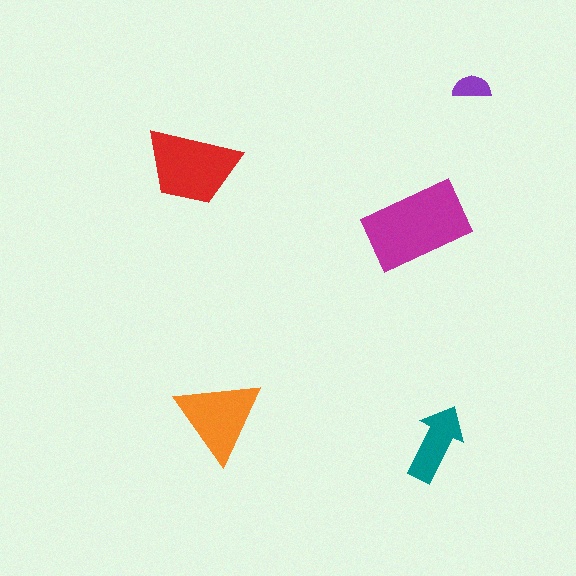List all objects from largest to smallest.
The magenta rectangle, the red trapezoid, the orange triangle, the teal arrow, the purple semicircle.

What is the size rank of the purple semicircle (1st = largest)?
5th.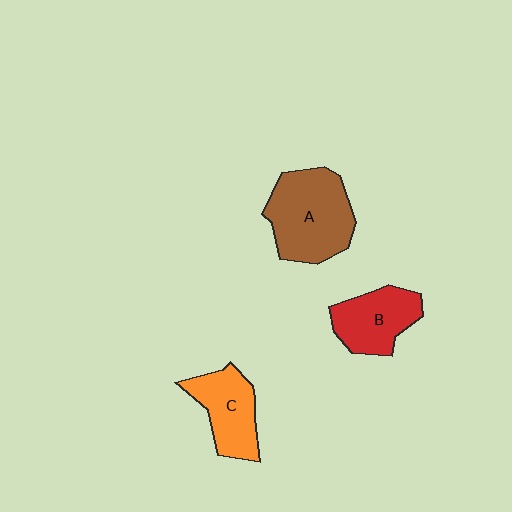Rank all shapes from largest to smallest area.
From largest to smallest: A (brown), C (orange), B (red).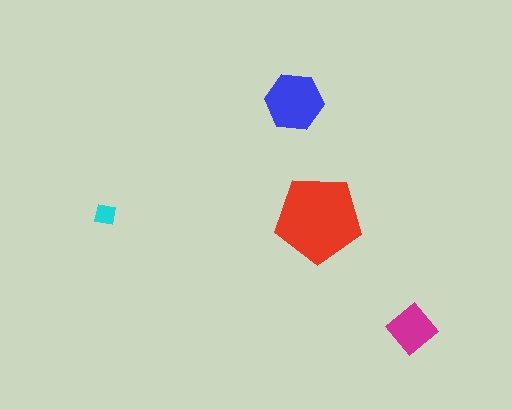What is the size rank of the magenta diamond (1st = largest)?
3rd.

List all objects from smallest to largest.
The cyan square, the magenta diamond, the blue hexagon, the red pentagon.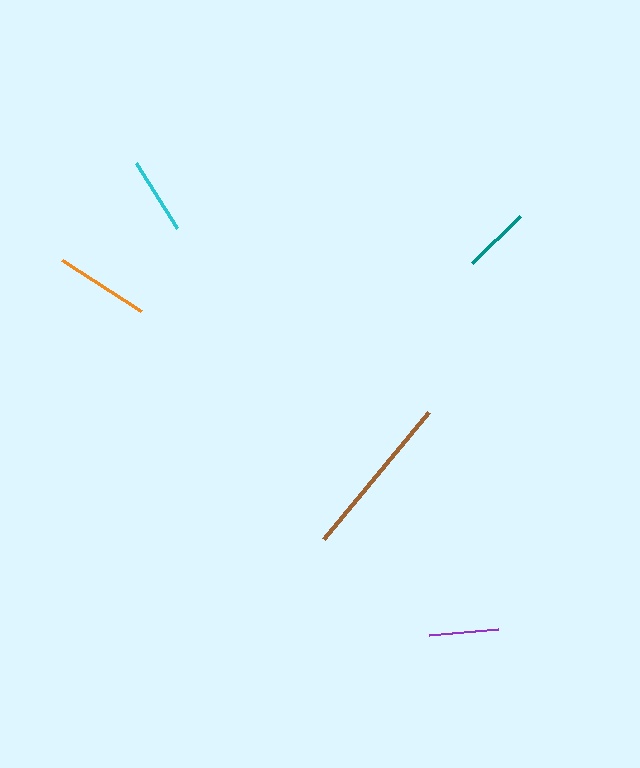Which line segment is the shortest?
The teal line is the shortest at approximately 67 pixels.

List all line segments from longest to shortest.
From longest to shortest: brown, orange, cyan, purple, teal.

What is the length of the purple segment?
The purple segment is approximately 69 pixels long.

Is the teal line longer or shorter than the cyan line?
The cyan line is longer than the teal line.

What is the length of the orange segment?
The orange segment is approximately 94 pixels long.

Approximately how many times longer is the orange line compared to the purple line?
The orange line is approximately 1.4 times the length of the purple line.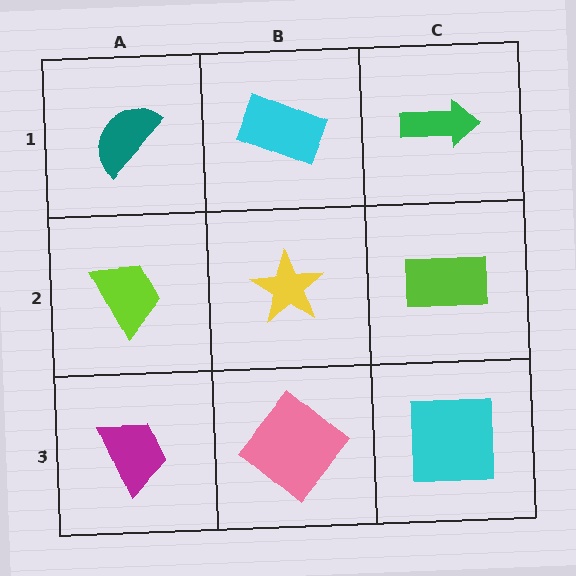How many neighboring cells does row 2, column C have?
3.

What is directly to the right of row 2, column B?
A lime rectangle.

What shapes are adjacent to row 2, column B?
A cyan rectangle (row 1, column B), a pink diamond (row 3, column B), a lime trapezoid (row 2, column A), a lime rectangle (row 2, column C).